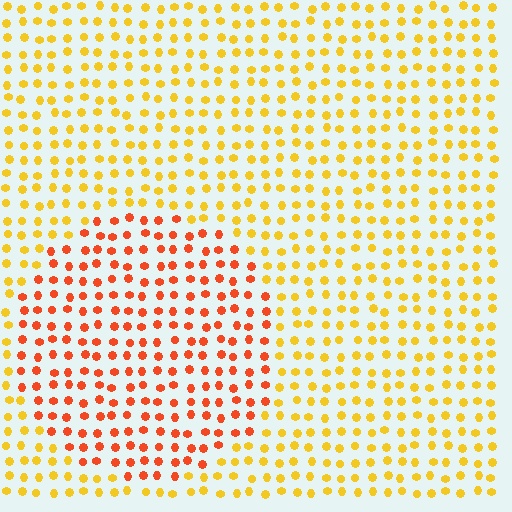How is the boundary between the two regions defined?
The boundary is defined purely by a slight shift in hue (about 37 degrees). Spacing, size, and orientation are identical on both sides.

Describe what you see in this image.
The image is filled with small yellow elements in a uniform arrangement. A circle-shaped region is visible where the elements are tinted to a slightly different hue, forming a subtle color boundary.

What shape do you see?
I see a circle.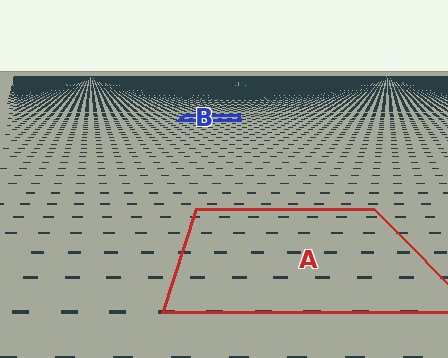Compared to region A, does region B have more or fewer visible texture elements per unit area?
Region B has more texture elements per unit area — they are packed more densely because it is farther away.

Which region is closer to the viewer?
Region A is closer. The texture elements there are larger and more spread out.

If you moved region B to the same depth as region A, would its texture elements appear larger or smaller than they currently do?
They would appear larger. At a closer depth, the same texture elements are projected at a bigger on-screen size.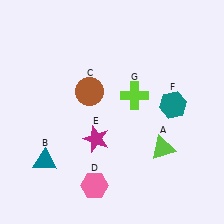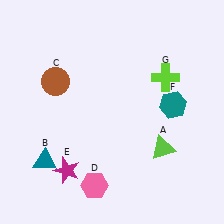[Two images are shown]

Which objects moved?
The objects that moved are: the brown circle (C), the magenta star (E), the lime cross (G).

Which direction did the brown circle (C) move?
The brown circle (C) moved left.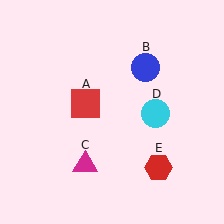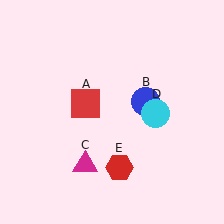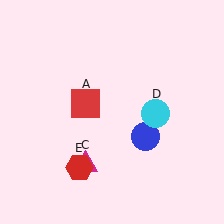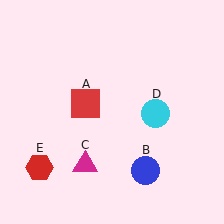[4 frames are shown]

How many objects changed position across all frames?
2 objects changed position: blue circle (object B), red hexagon (object E).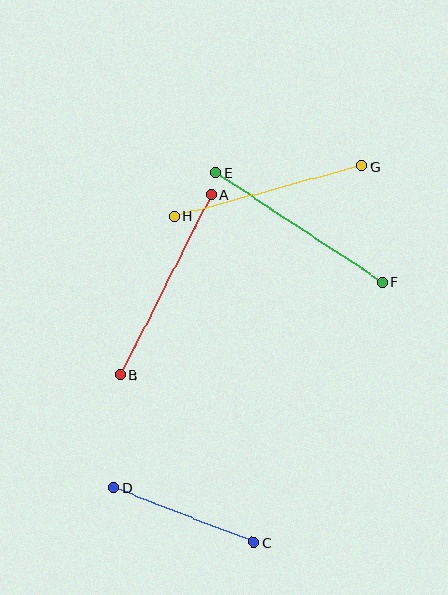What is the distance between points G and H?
The distance is approximately 194 pixels.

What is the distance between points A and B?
The distance is approximately 202 pixels.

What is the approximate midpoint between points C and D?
The midpoint is at approximately (184, 515) pixels.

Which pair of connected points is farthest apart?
Points A and B are farthest apart.